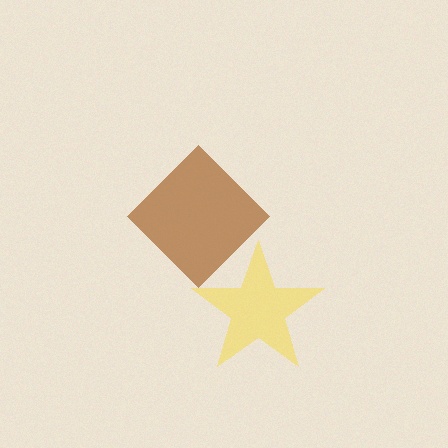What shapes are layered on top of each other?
The layered shapes are: a brown diamond, a yellow star.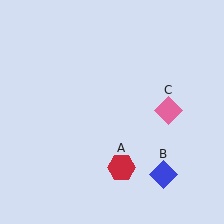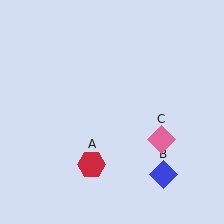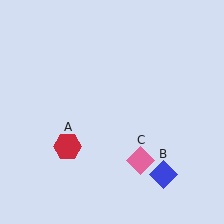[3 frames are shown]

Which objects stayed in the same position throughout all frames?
Blue diamond (object B) remained stationary.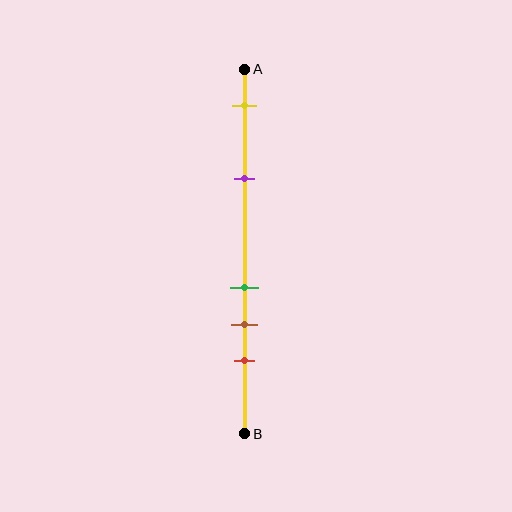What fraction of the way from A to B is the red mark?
The red mark is approximately 80% (0.8) of the way from A to B.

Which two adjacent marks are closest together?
The green and brown marks are the closest adjacent pair.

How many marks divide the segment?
There are 5 marks dividing the segment.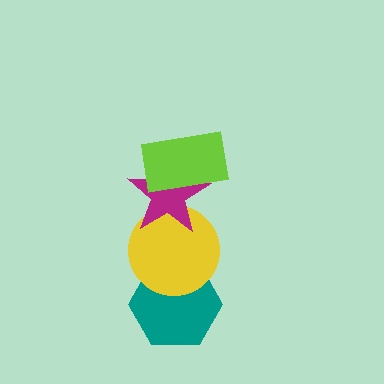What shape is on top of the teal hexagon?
The yellow circle is on top of the teal hexagon.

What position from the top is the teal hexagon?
The teal hexagon is 4th from the top.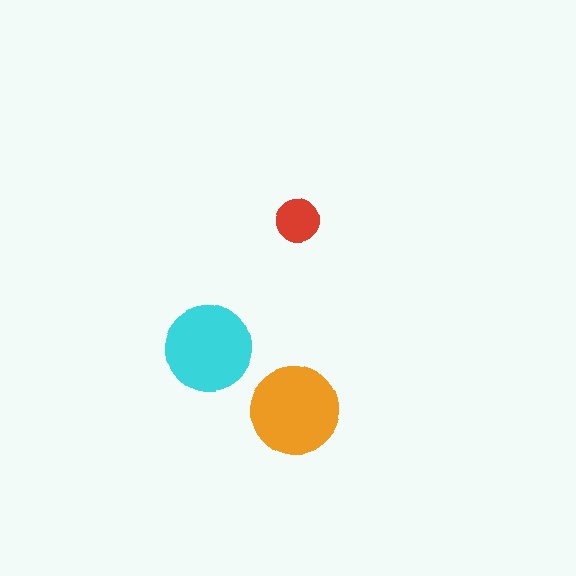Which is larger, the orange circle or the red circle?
The orange one.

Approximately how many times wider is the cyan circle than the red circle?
About 2 times wider.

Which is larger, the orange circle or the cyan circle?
The orange one.